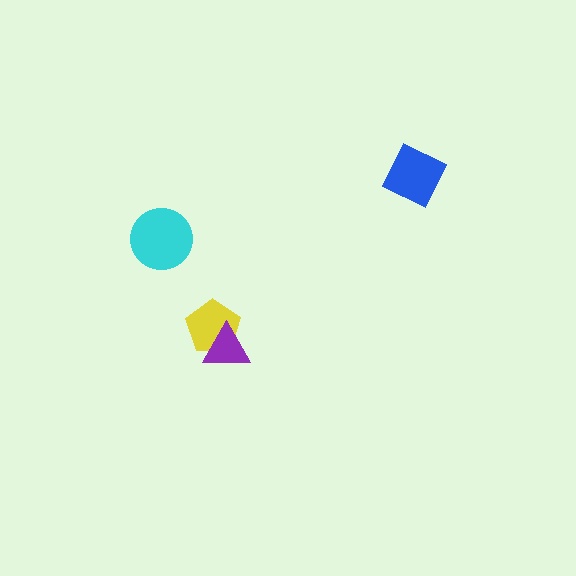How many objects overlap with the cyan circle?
0 objects overlap with the cyan circle.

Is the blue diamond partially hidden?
No, no other shape covers it.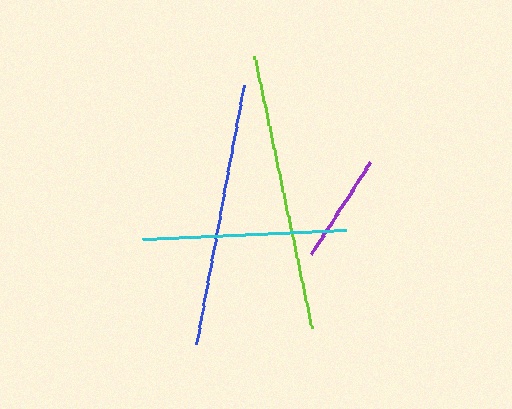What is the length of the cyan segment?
The cyan segment is approximately 204 pixels long.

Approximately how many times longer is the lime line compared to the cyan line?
The lime line is approximately 1.4 times the length of the cyan line.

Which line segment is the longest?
The lime line is the longest at approximately 278 pixels.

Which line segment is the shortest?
The purple line is the shortest at approximately 108 pixels.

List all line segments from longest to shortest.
From longest to shortest: lime, blue, cyan, purple.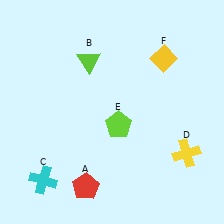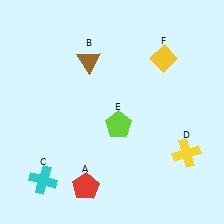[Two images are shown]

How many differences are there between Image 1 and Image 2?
There is 1 difference between the two images.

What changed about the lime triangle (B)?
In Image 1, B is lime. In Image 2, it changed to brown.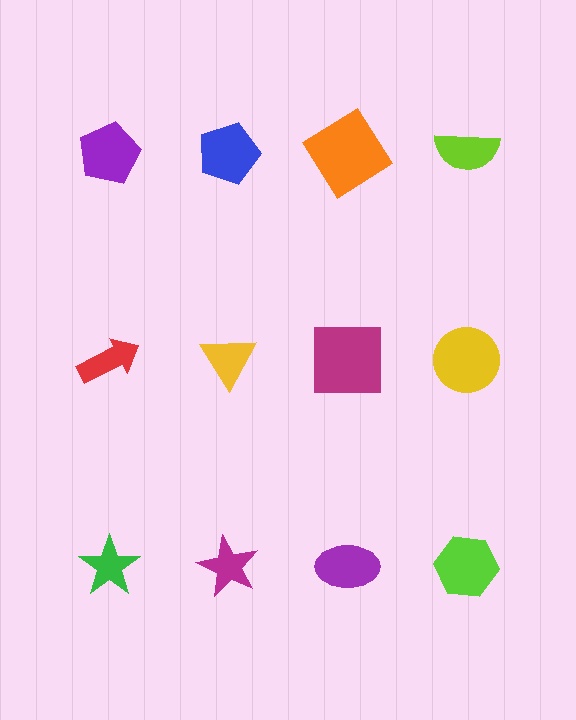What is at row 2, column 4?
A yellow circle.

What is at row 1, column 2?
A blue pentagon.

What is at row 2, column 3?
A magenta square.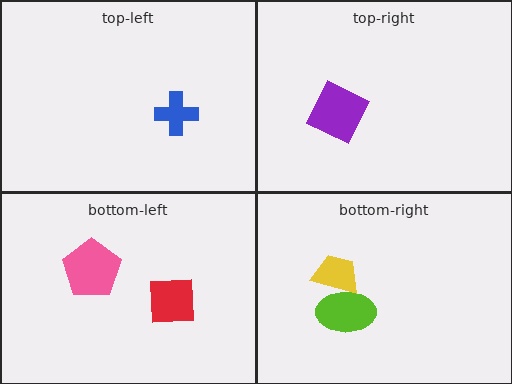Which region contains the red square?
The bottom-left region.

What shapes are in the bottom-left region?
The pink pentagon, the red square.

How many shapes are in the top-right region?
1.